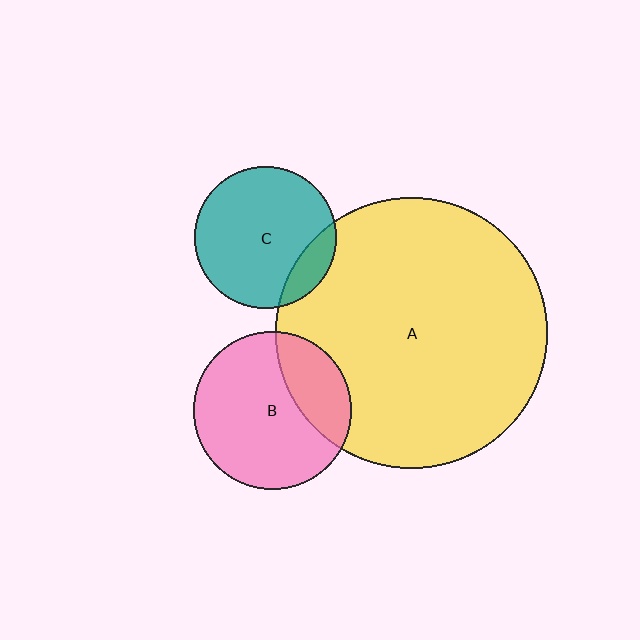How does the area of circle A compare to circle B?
Approximately 3.0 times.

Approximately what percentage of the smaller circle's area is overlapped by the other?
Approximately 25%.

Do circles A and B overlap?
Yes.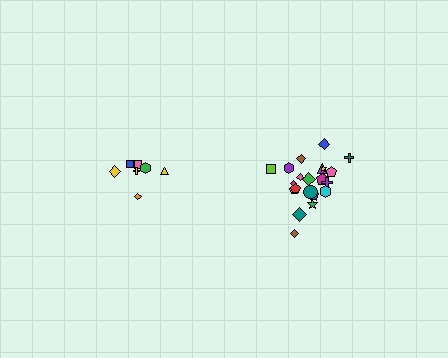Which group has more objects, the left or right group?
The right group.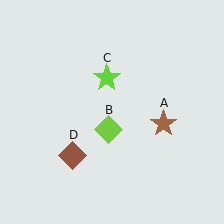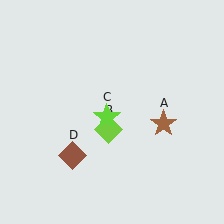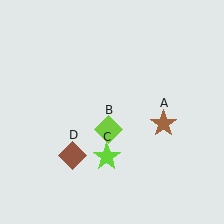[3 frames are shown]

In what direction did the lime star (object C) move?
The lime star (object C) moved down.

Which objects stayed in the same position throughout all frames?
Brown star (object A) and lime diamond (object B) and brown diamond (object D) remained stationary.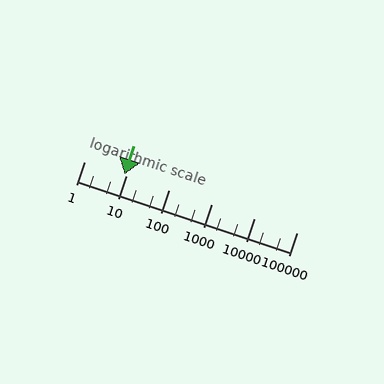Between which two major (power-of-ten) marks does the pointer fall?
The pointer is between 1 and 10.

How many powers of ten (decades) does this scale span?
The scale spans 5 decades, from 1 to 100000.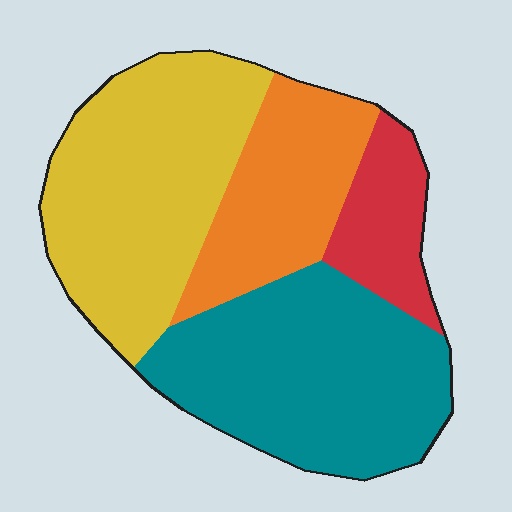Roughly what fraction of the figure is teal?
Teal takes up between a third and a half of the figure.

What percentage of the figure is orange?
Orange covers around 20% of the figure.